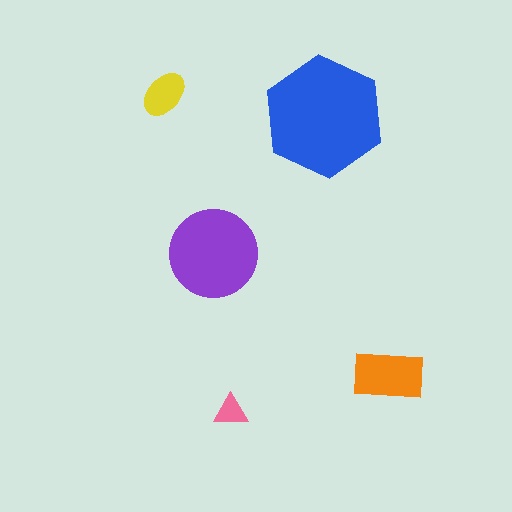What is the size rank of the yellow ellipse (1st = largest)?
4th.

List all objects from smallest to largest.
The pink triangle, the yellow ellipse, the orange rectangle, the purple circle, the blue hexagon.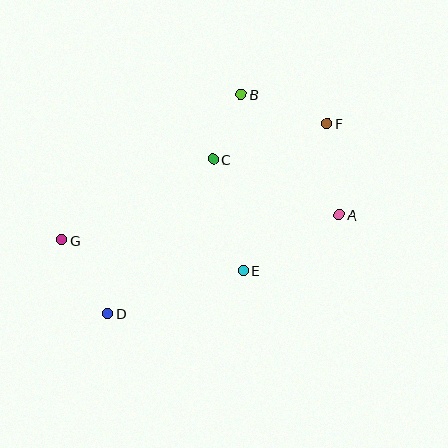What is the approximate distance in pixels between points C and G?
The distance between C and G is approximately 172 pixels.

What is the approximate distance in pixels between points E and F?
The distance between E and F is approximately 169 pixels.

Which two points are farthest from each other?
Points D and F are farthest from each other.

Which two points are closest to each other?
Points B and C are closest to each other.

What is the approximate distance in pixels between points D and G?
The distance between D and G is approximately 87 pixels.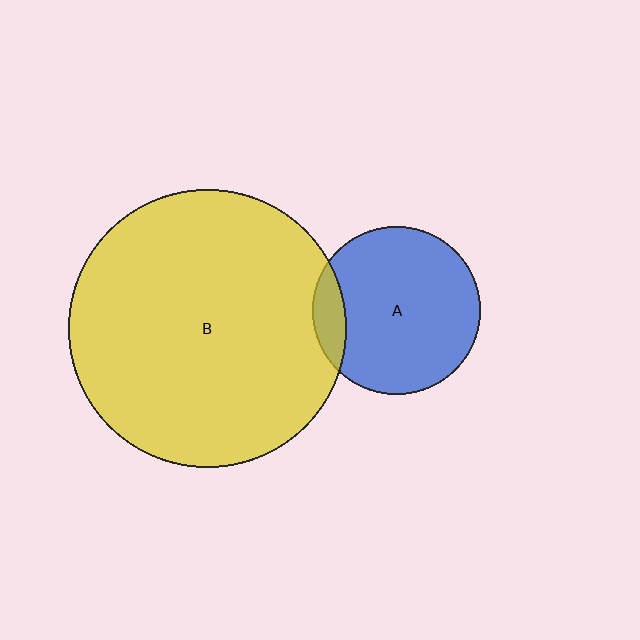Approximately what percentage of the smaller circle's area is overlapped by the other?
Approximately 10%.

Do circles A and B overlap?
Yes.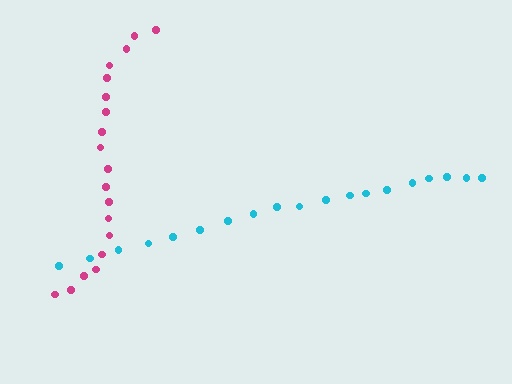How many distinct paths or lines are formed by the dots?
There are 2 distinct paths.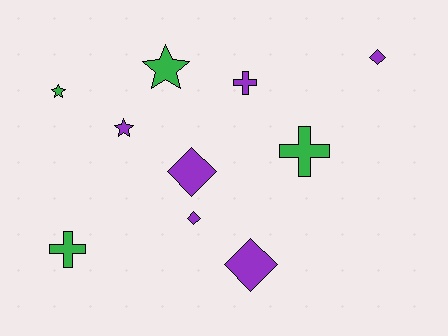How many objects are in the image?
There are 10 objects.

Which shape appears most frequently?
Diamond, with 4 objects.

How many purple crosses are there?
There is 1 purple cross.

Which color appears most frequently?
Purple, with 6 objects.